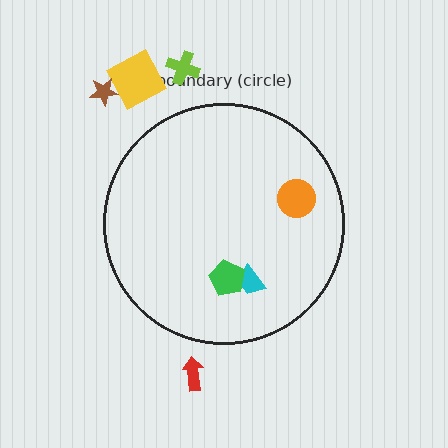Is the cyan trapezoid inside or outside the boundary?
Inside.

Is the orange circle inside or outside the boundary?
Inside.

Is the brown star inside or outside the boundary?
Outside.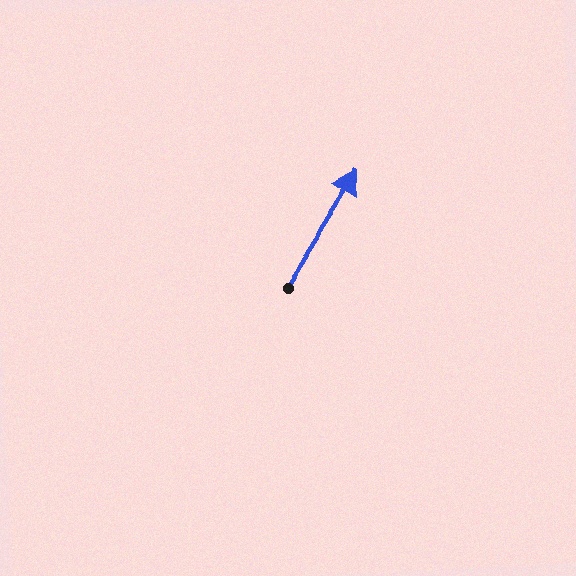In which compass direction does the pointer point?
Northeast.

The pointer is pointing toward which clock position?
Roughly 1 o'clock.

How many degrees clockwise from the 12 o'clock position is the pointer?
Approximately 32 degrees.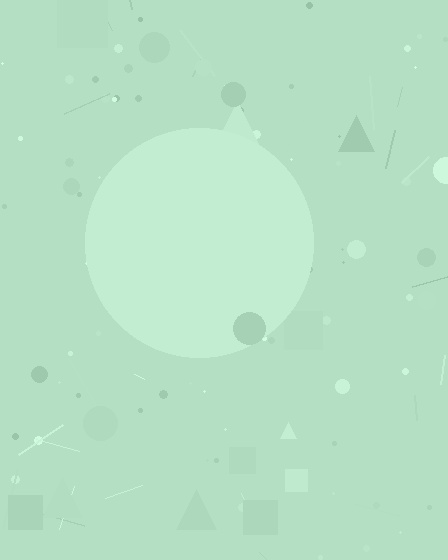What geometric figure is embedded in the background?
A circle is embedded in the background.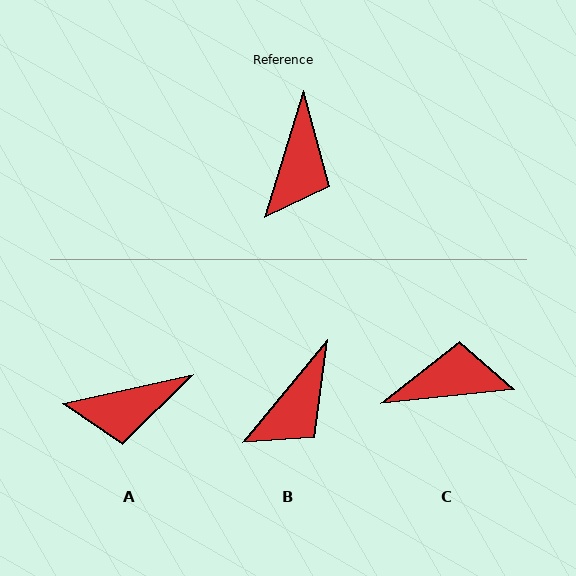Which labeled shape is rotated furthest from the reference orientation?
C, about 113 degrees away.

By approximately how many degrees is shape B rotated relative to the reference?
Approximately 23 degrees clockwise.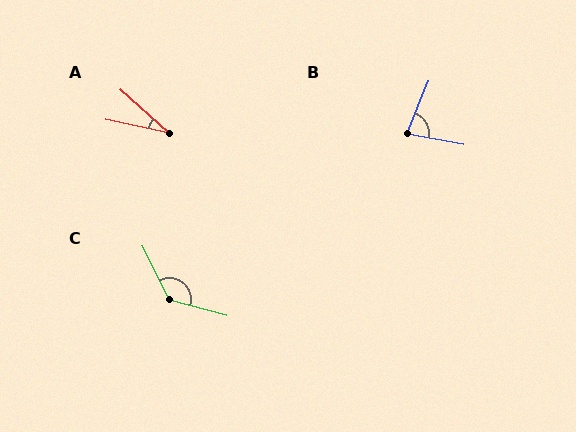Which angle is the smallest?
A, at approximately 29 degrees.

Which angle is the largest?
C, at approximately 132 degrees.